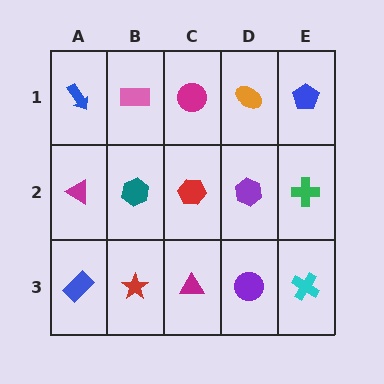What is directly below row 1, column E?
A green cross.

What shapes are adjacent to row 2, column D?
An orange ellipse (row 1, column D), a purple circle (row 3, column D), a red hexagon (row 2, column C), a green cross (row 2, column E).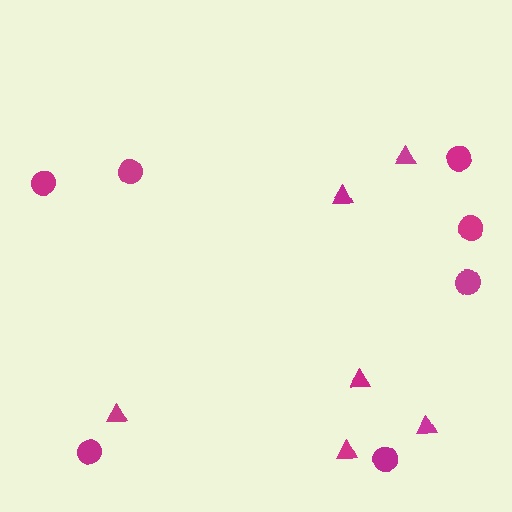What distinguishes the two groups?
There are 2 groups: one group of circles (7) and one group of triangles (6).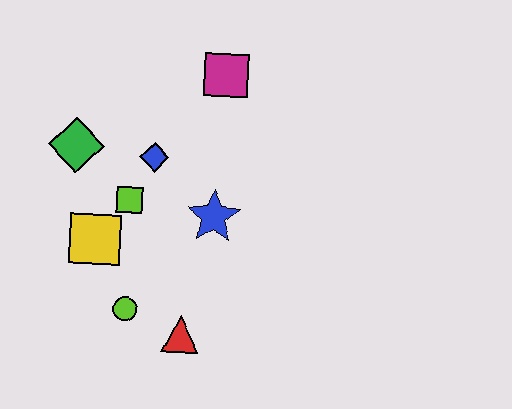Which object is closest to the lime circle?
The red triangle is closest to the lime circle.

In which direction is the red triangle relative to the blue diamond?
The red triangle is below the blue diamond.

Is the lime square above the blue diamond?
No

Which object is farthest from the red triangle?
The magenta square is farthest from the red triangle.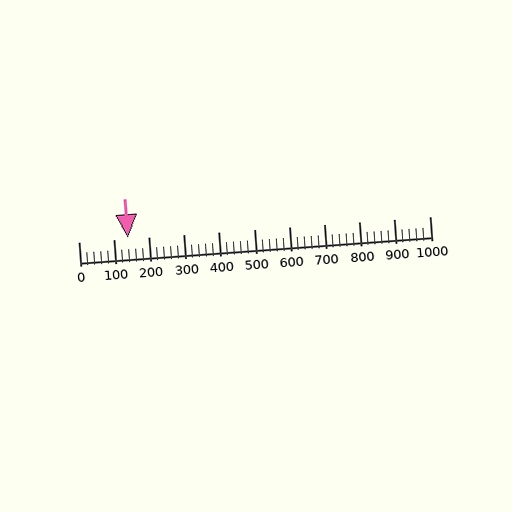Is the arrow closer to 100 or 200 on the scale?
The arrow is closer to 100.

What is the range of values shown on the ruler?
The ruler shows values from 0 to 1000.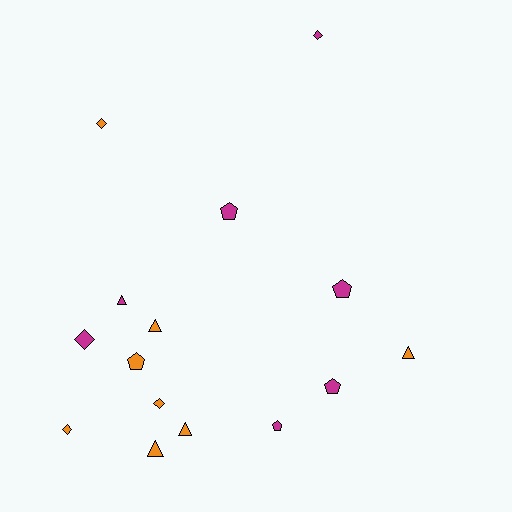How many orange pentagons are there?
There is 1 orange pentagon.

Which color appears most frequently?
Orange, with 8 objects.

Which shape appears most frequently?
Triangle, with 5 objects.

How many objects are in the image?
There are 15 objects.